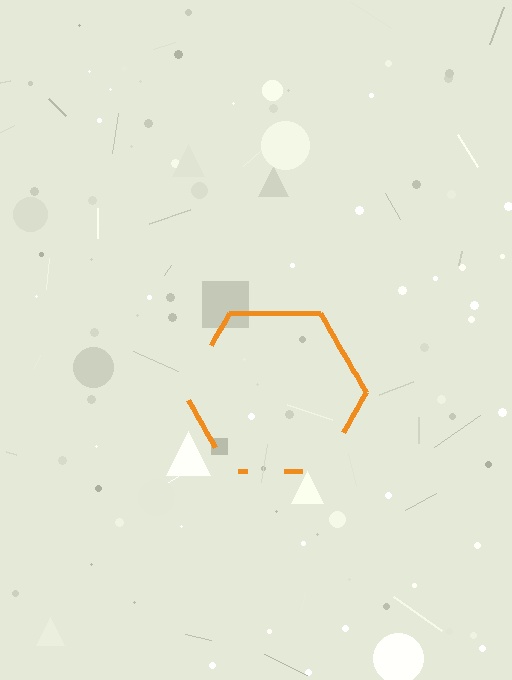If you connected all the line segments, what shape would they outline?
They would outline a hexagon.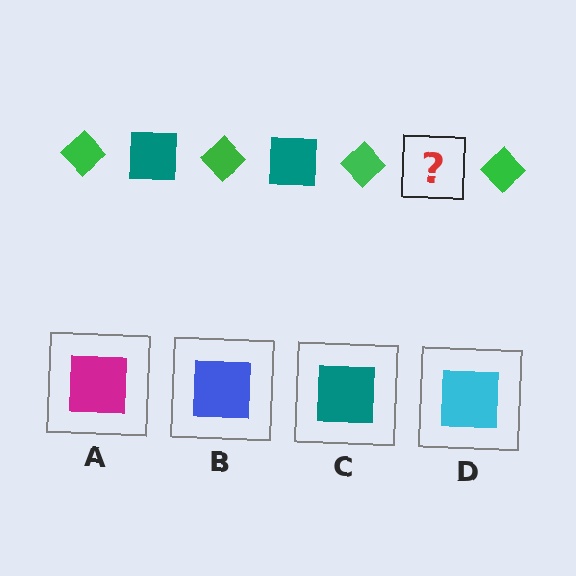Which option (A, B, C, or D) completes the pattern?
C.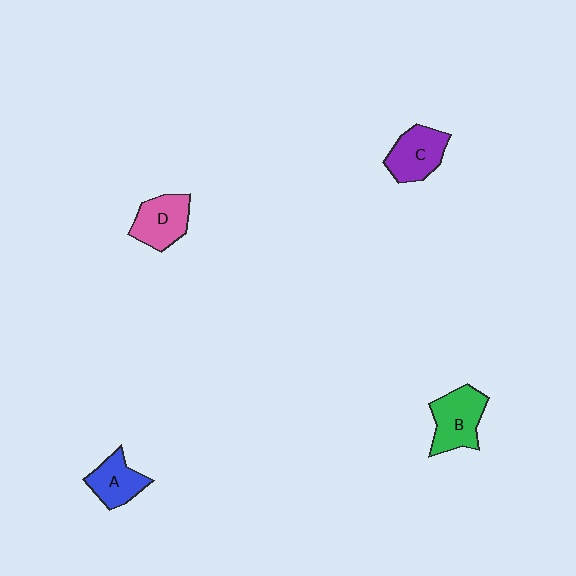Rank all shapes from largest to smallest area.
From largest to smallest: B (green), C (purple), D (pink), A (blue).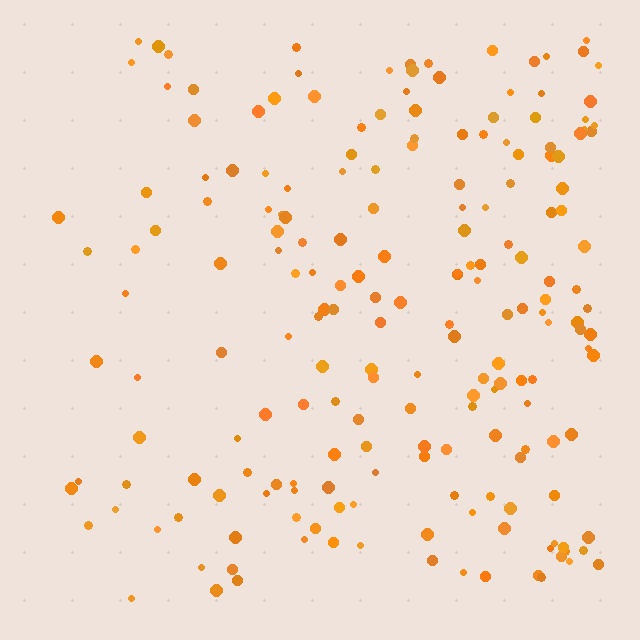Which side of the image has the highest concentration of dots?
The right.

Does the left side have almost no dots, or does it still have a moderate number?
Still a moderate number, just noticeably fewer than the right.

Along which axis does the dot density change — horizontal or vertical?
Horizontal.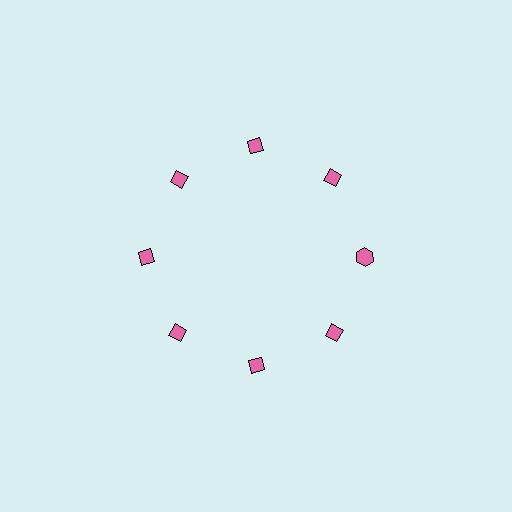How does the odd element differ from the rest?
It has a different shape: hexagon instead of diamond.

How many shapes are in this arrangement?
There are 8 shapes arranged in a ring pattern.